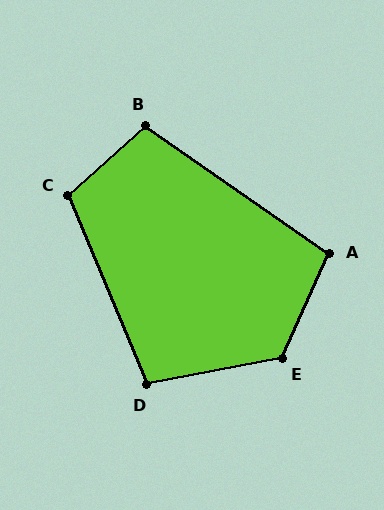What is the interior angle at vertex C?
Approximately 110 degrees (obtuse).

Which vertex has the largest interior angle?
E, at approximately 125 degrees.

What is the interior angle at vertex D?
Approximately 102 degrees (obtuse).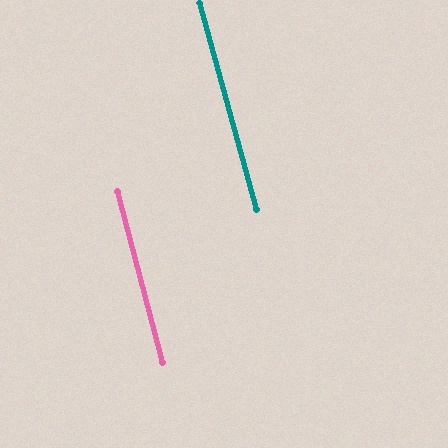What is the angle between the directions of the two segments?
Approximately 1 degree.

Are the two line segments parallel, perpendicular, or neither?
Parallel — their directions differ by only 1.0°.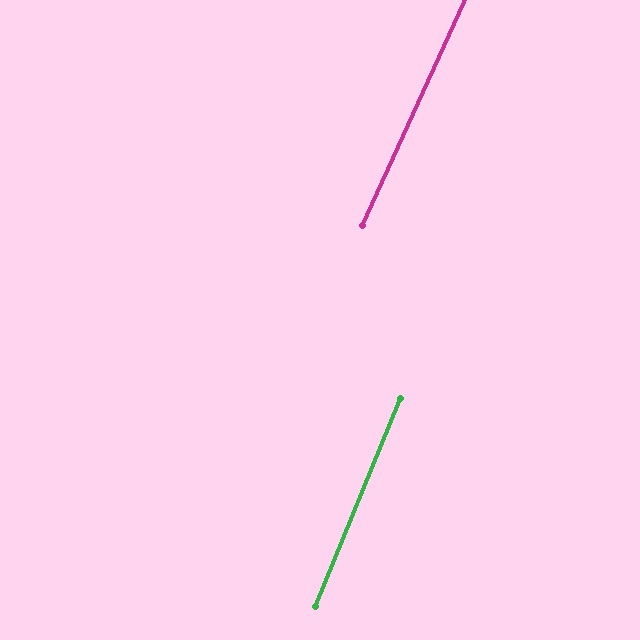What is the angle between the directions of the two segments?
Approximately 2 degrees.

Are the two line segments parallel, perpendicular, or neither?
Parallel — their directions differ by only 1.9°.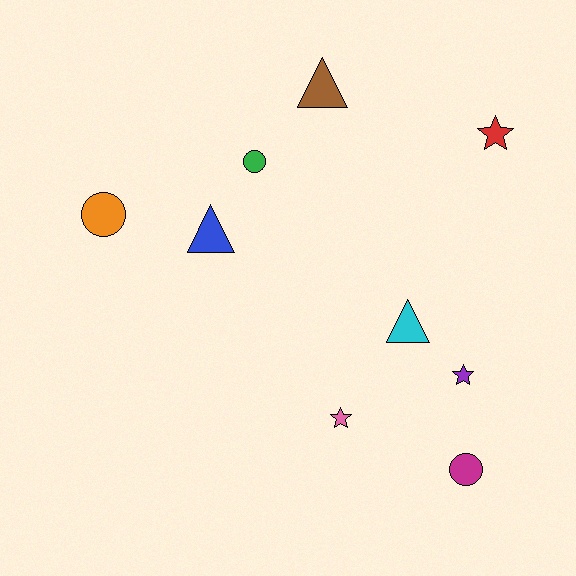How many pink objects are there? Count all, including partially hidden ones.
There is 1 pink object.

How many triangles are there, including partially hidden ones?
There are 3 triangles.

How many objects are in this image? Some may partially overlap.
There are 9 objects.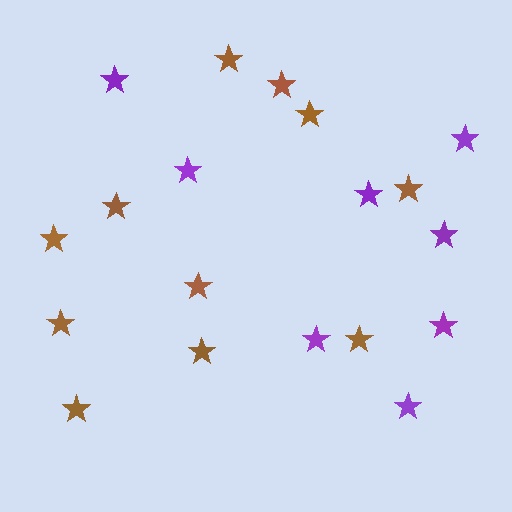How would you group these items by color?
There are 2 groups: one group of brown stars (11) and one group of purple stars (8).